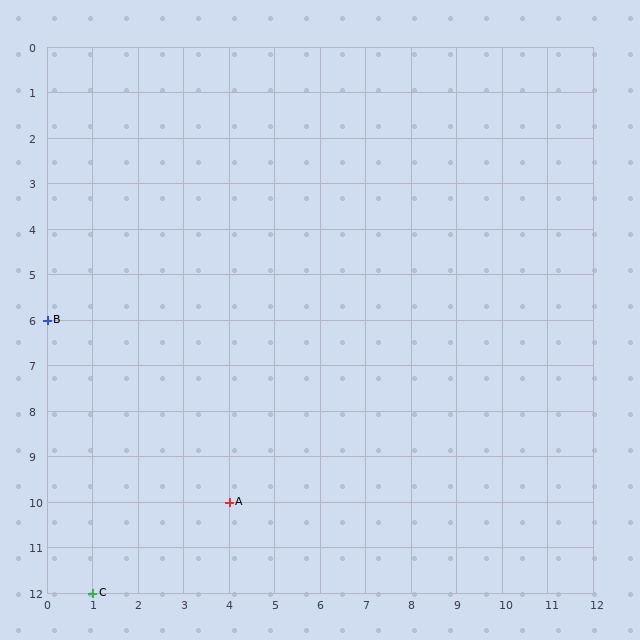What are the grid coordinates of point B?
Point B is at grid coordinates (0, 6).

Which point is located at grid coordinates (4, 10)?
Point A is at (4, 10).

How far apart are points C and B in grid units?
Points C and B are 1 column and 6 rows apart (about 6.1 grid units diagonally).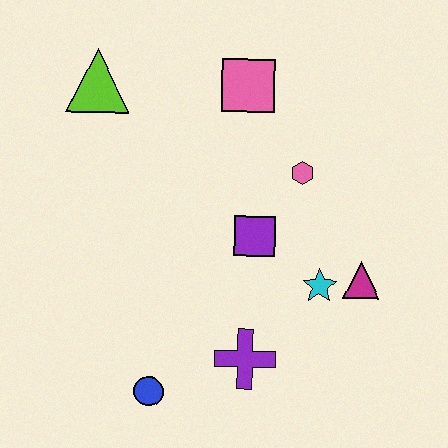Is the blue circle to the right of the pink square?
No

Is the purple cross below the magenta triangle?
Yes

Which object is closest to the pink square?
The pink hexagon is closest to the pink square.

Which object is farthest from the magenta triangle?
The lime triangle is farthest from the magenta triangle.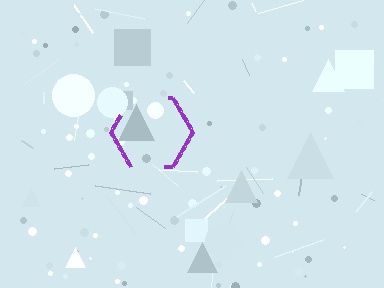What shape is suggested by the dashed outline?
The dashed outline suggests a hexagon.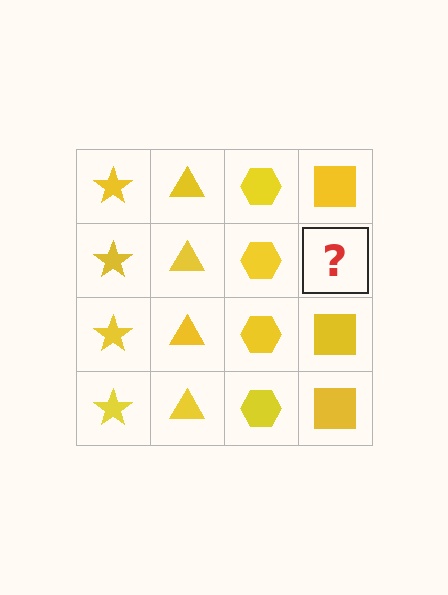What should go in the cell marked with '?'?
The missing cell should contain a yellow square.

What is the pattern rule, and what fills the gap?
The rule is that each column has a consistent shape. The gap should be filled with a yellow square.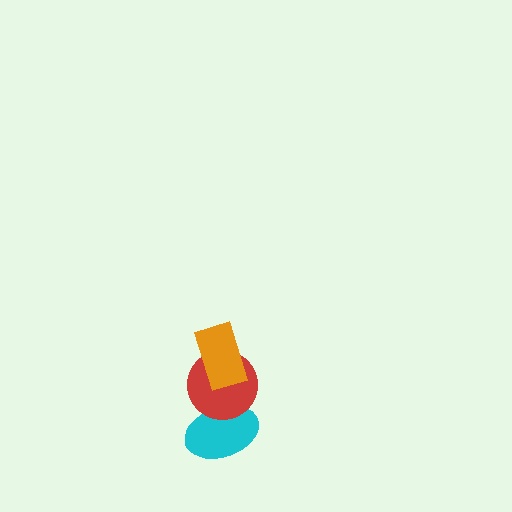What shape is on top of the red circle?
The orange rectangle is on top of the red circle.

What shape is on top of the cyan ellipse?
The red circle is on top of the cyan ellipse.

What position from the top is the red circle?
The red circle is 2nd from the top.